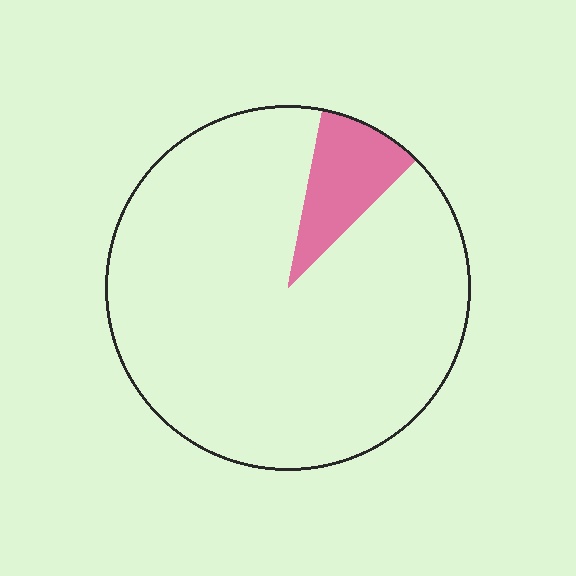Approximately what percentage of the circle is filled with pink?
Approximately 10%.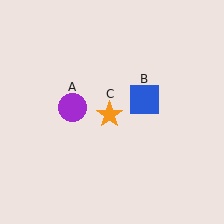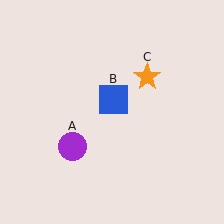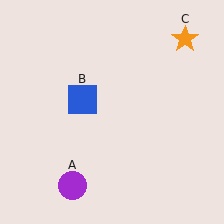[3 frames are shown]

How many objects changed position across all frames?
3 objects changed position: purple circle (object A), blue square (object B), orange star (object C).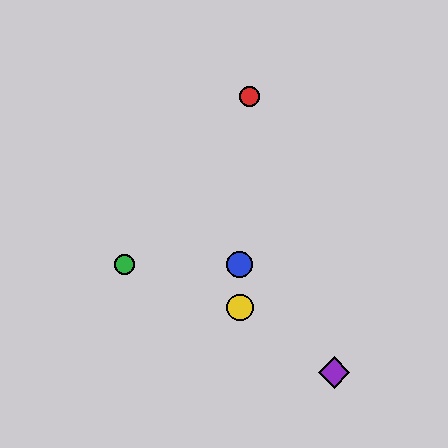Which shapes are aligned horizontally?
The blue circle, the green circle are aligned horizontally.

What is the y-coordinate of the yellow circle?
The yellow circle is at y≈307.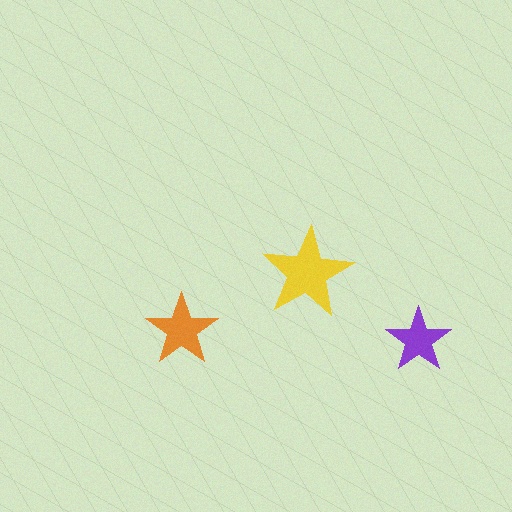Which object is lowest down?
The purple star is bottommost.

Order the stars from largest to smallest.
the yellow one, the orange one, the purple one.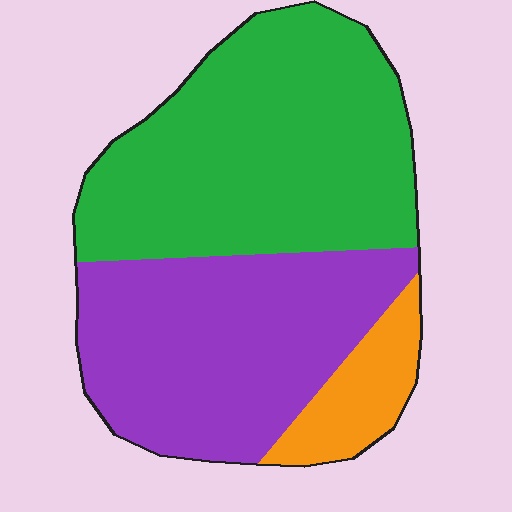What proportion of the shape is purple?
Purple takes up about two fifths (2/5) of the shape.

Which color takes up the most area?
Green, at roughly 50%.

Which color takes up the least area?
Orange, at roughly 10%.